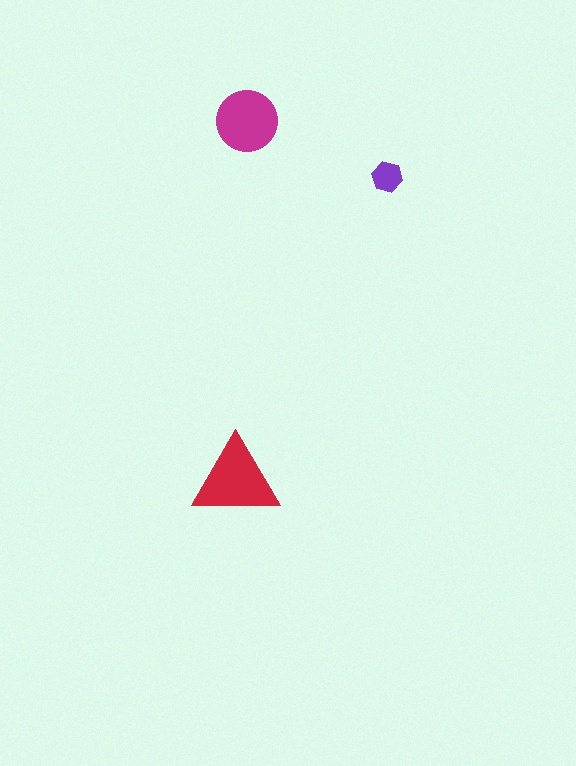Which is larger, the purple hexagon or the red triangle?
The red triangle.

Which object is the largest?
The red triangle.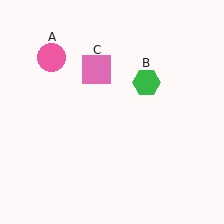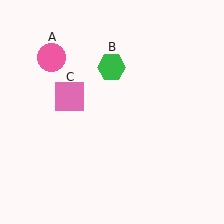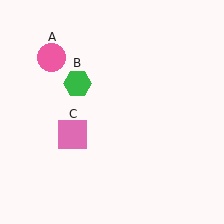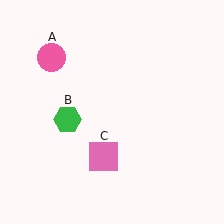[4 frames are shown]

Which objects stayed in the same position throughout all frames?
Pink circle (object A) remained stationary.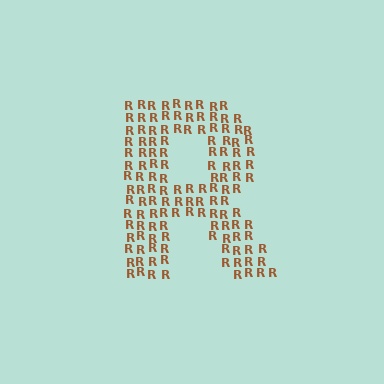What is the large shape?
The large shape is the letter R.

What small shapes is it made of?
It is made of small letter R's.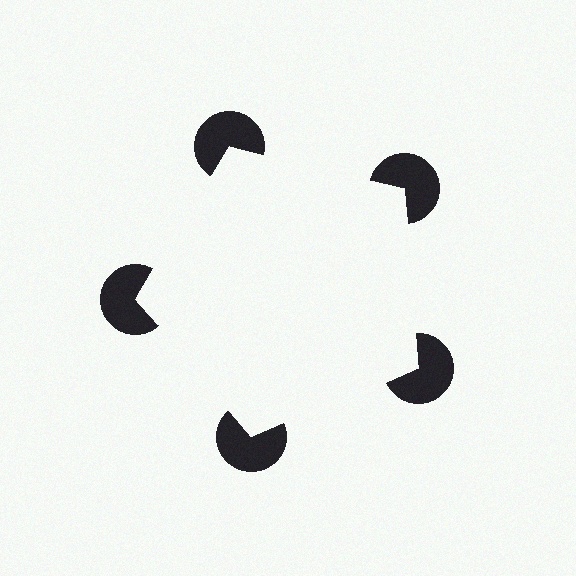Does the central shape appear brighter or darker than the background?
It typically appears slightly brighter than the background, even though no actual brightness change is drawn.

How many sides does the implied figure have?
5 sides.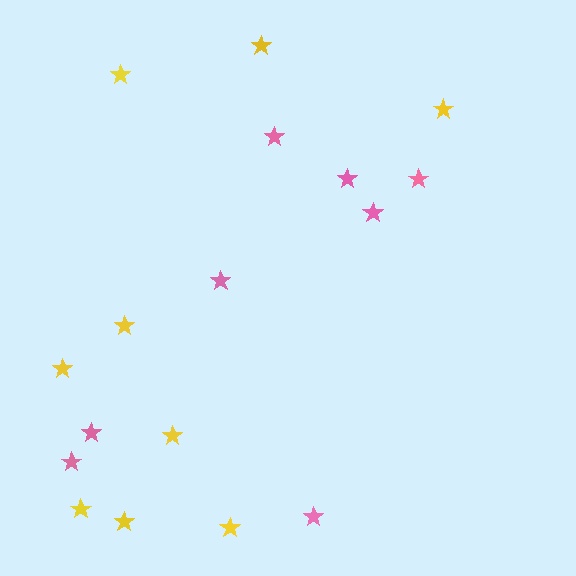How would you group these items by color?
There are 2 groups: one group of pink stars (8) and one group of yellow stars (9).